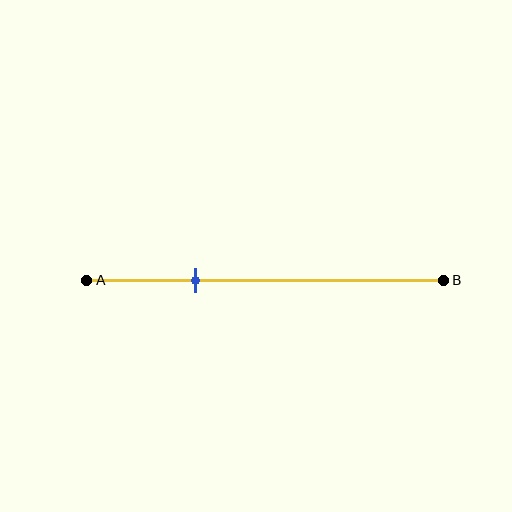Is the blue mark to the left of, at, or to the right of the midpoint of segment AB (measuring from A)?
The blue mark is to the left of the midpoint of segment AB.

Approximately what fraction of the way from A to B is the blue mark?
The blue mark is approximately 30% of the way from A to B.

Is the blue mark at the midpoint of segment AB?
No, the mark is at about 30% from A, not at the 50% midpoint.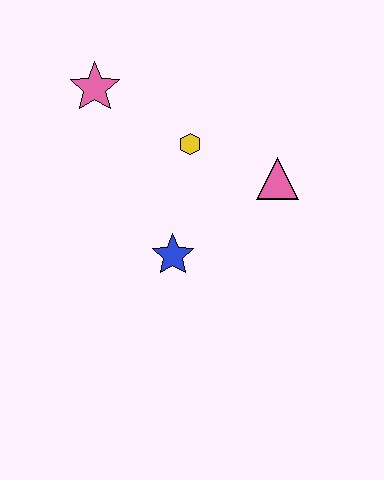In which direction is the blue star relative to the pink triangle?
The blue star is to the left of the pink triangle.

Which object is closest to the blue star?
The yellow hexagon is closest to the blue star.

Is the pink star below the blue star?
No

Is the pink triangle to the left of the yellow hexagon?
No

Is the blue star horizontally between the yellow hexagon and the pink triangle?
No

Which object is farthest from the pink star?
The pink triangle is farthest from the pink star.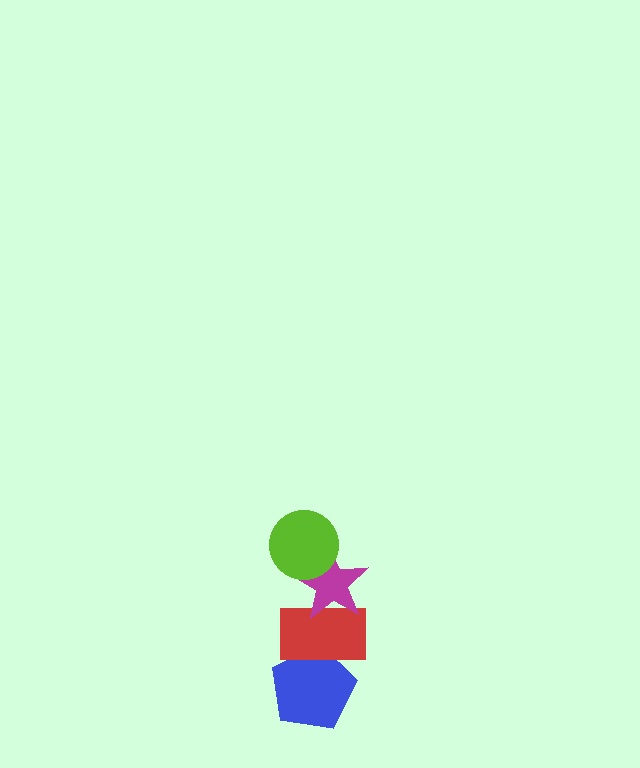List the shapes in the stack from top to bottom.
From top to bottom: the lime circle, the magenta star, the red rectangle, the blue pentagon.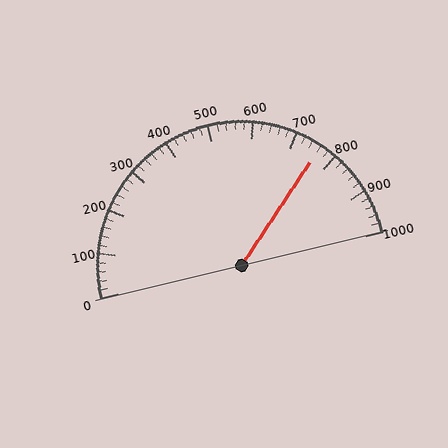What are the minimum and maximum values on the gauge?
The gauge ranges from 0 to 1000.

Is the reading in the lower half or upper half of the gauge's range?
The reading is in the upper half of the range (0 to 1000).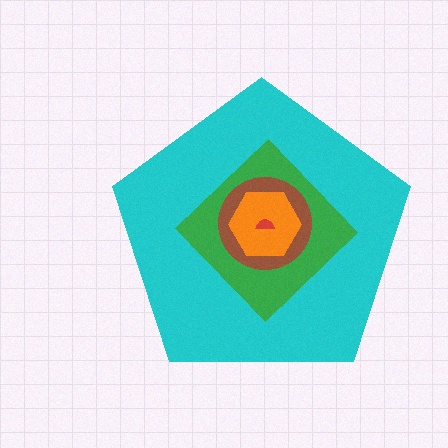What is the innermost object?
The red semicircle.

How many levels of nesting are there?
5.